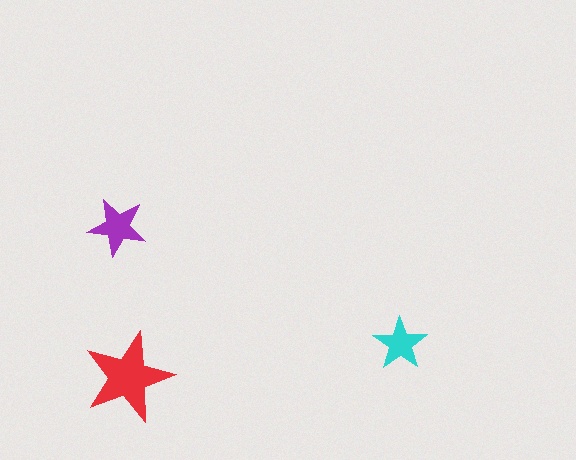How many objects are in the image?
There are 3 objects in the image.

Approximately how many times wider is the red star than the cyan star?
About 1.5 times wider.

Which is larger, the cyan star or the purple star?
The purple one.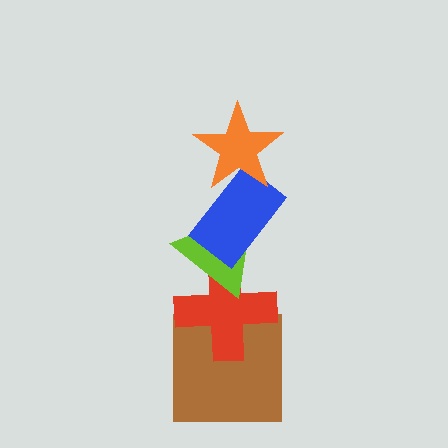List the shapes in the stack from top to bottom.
From top to bottom: the orange star, the blue rectangle, the lime triangle, the red cross, the brown square.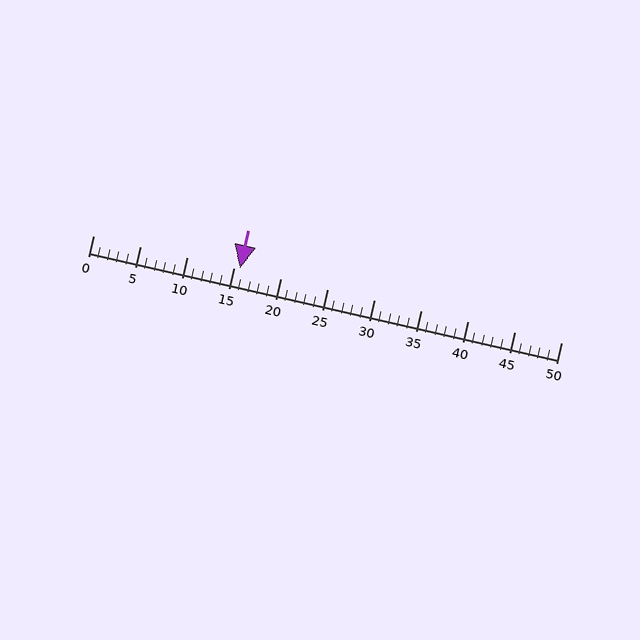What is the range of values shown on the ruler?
The ruler shows values from 0 to 50.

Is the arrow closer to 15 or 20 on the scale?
The arrow is closer to 15.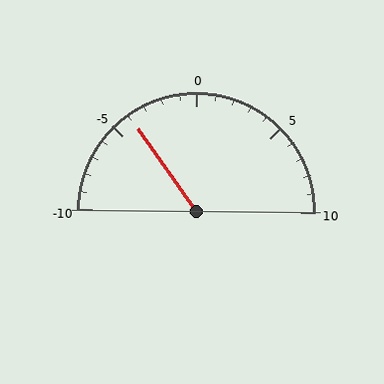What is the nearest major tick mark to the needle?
The nearest major tick mark is -5.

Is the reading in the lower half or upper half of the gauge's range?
The reading is in the lower half of the range (-10 to 10).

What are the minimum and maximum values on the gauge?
The gauge ranges from -10 to 10.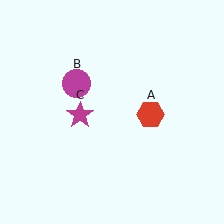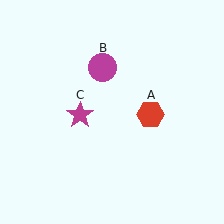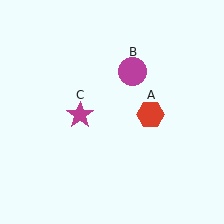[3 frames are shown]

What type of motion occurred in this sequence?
The magenta circle (object B) rotated clockwise around the center of the scene.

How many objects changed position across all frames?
1 object changed position: magenta circle (object B).